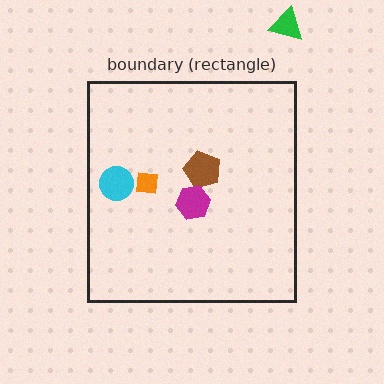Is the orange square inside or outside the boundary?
Inside.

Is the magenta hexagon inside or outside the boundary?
Inside.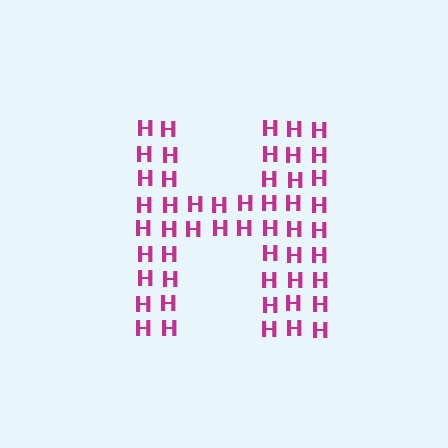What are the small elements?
The small elements are letter H's.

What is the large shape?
The large shape is the letter H.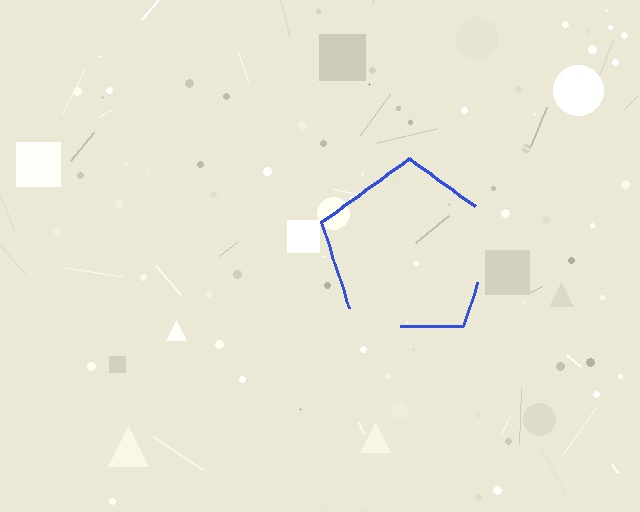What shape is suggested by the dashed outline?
The dashed outline suggests a pentagon.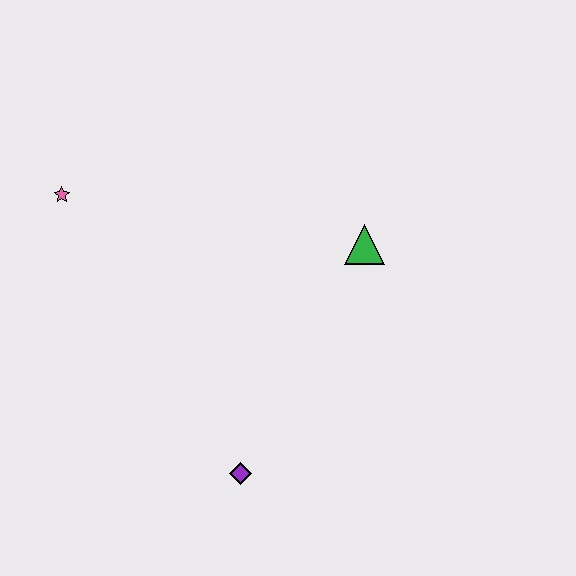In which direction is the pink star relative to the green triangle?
The pink star is to the left of the green triangle.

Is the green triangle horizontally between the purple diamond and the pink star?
No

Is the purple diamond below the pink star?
Yes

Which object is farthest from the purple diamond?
The pink star is farthest from the purple diamond.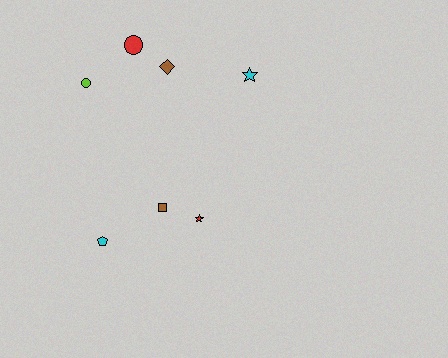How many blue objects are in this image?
There are no blue objects.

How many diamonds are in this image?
There is 1 diamond.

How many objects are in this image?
There are 7 objects.